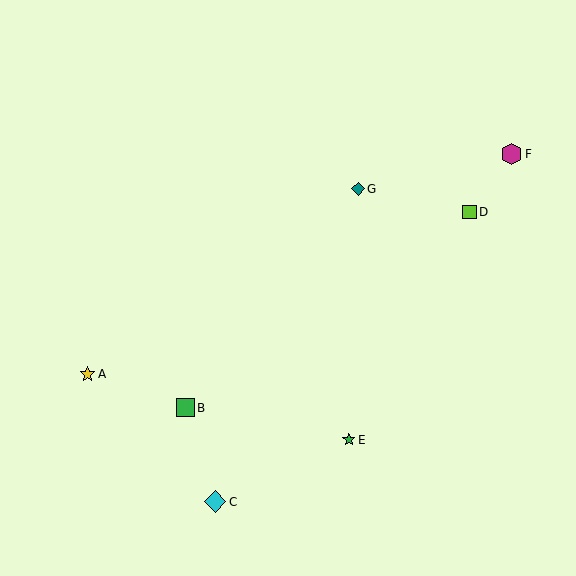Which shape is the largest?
The cyan diamond (labeled C) is the largest.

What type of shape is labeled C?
Shape C is a cyan diamond.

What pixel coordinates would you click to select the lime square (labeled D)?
Click at (470, 212) to select the lime square D.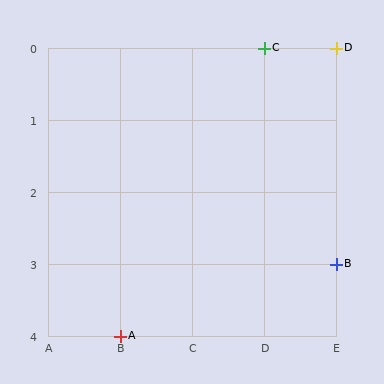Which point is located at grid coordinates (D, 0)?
Point C is at (D, 0).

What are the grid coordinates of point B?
Point B is at grid coordinates (E, 3).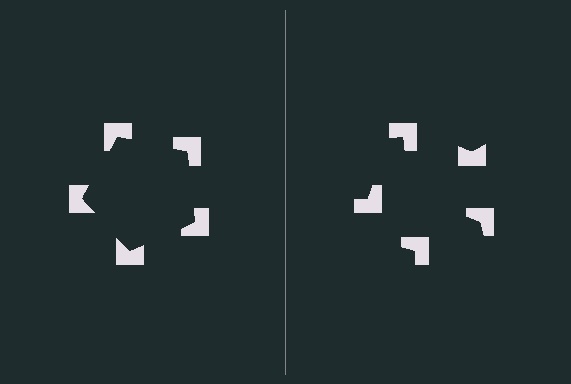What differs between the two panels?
The notched squares are positioned identically on both sides; only the wedge orientations differ. On the left they align to a pentagon; on the right they are misaligned.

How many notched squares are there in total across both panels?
10 — 5 on each side.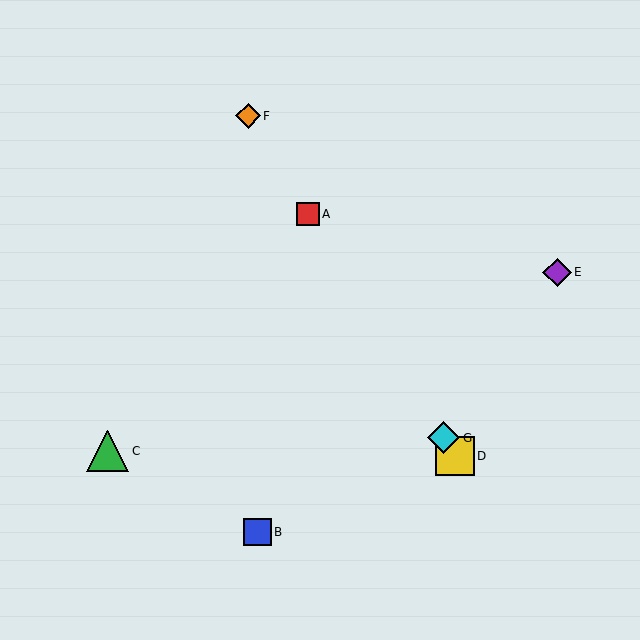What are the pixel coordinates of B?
Object B is at (257, 532).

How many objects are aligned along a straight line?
4 objects (A, D, F, G) are aligned along a straight line.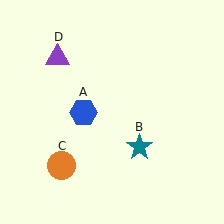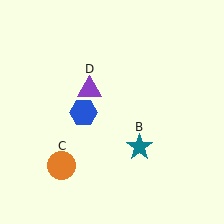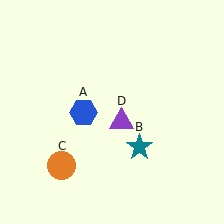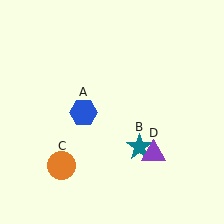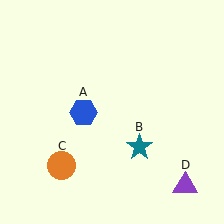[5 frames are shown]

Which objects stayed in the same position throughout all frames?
Blue hexagon (object A) and teal star (object B) and orange circle (object C) remained stationary.